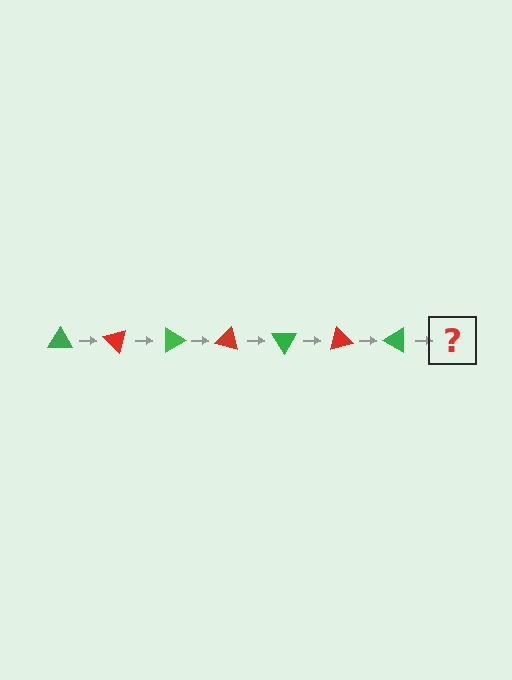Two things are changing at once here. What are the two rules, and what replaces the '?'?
The two rules are that it rotates 45 degrees each step and the color cycles through green and red. The '?' should be a red triangle, rotated 315 degrees from the start.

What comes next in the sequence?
The next element should be a red triangle, rotated 315 degrees from the start.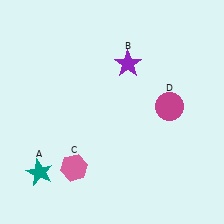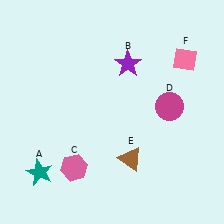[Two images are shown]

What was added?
A brown triangle (E), a pink diamond (F) were added in Image 2.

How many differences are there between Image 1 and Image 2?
There are 2 differences between the two images.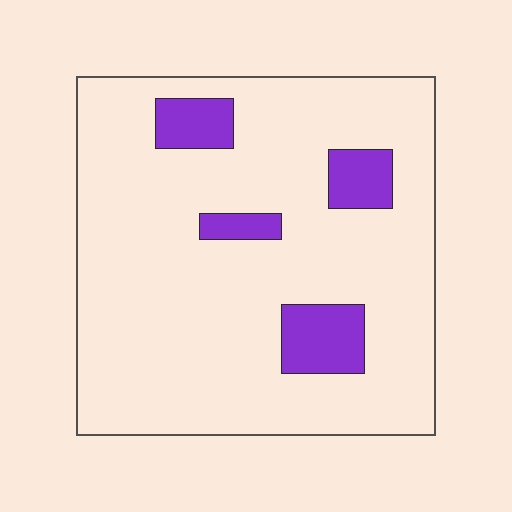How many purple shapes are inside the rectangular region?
4.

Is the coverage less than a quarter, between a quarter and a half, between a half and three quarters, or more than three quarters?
Less than a quarter.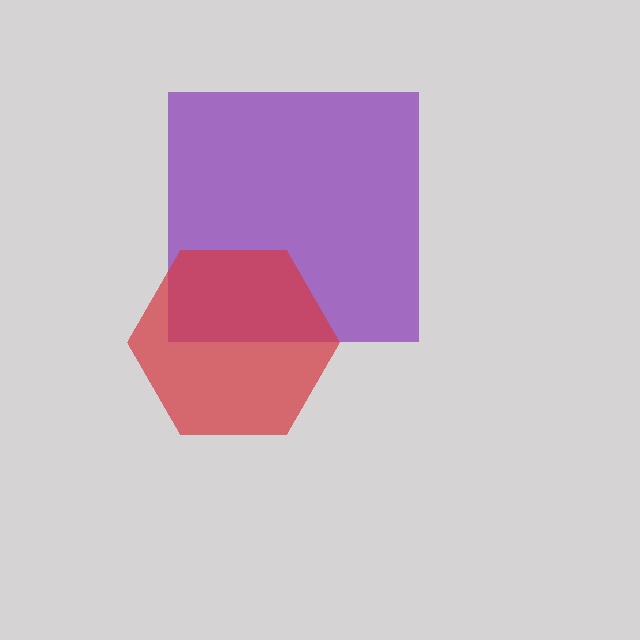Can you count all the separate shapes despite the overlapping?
Yes, there are 2 separate shapes.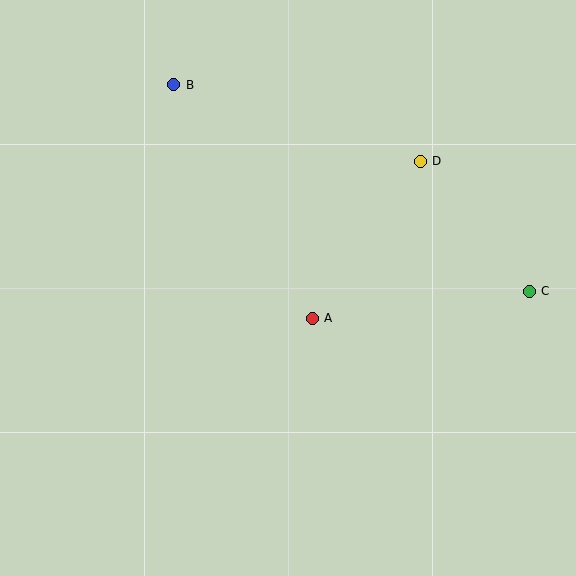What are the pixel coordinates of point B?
Point B is at (174, 85).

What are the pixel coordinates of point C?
Point C is at (529, 291).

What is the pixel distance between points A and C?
The distance between A and C is 219 pixels.